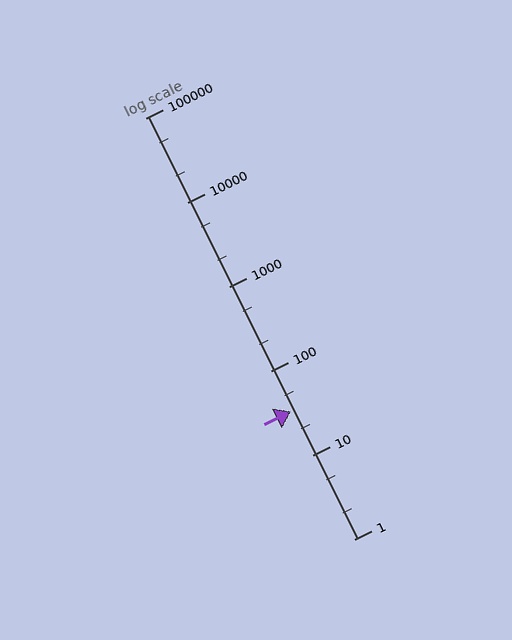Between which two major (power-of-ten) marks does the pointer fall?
The pointer is between 10 and 100.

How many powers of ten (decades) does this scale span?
The scale spans 5 decades, from 1 to 100000.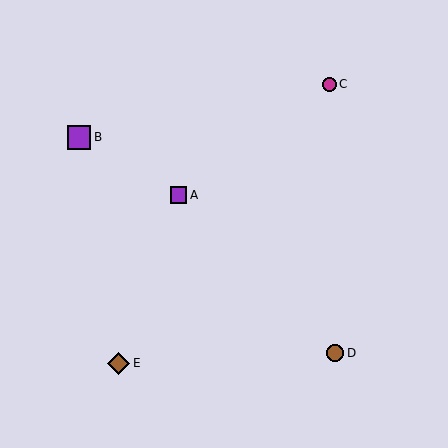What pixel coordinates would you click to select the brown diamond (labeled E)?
Click at (119, 363) to select the brown diamond E.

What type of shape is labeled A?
Shape A is a purple square.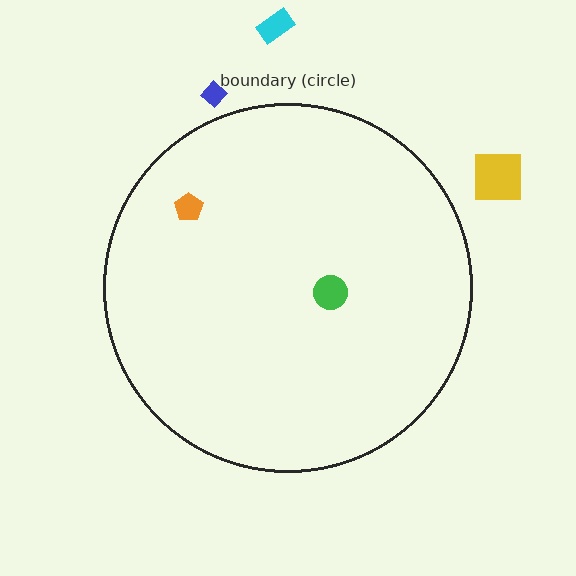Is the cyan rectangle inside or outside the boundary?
Outside.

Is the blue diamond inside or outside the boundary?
Outside.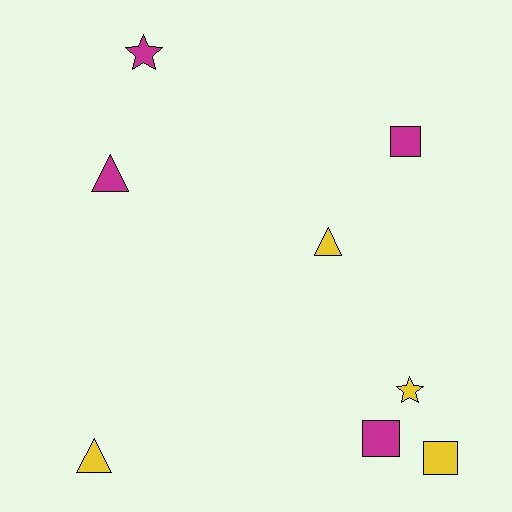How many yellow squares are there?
There is 1 yellow square.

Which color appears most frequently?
Yellow, with 4 objects.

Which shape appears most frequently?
Triangle, with 3 objects.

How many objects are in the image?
There are 8 objects.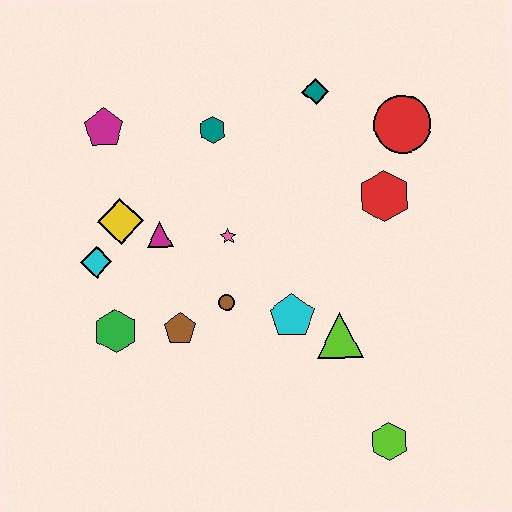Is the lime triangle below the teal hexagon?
Yes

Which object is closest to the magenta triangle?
The yellow diamond is closest to the magenta triangle.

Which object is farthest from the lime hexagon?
The magenta pentagon is farthest from the lime hexagon.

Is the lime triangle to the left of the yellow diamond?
No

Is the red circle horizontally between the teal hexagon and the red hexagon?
No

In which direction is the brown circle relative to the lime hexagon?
The brown circle is to the left of the lime hexagon.